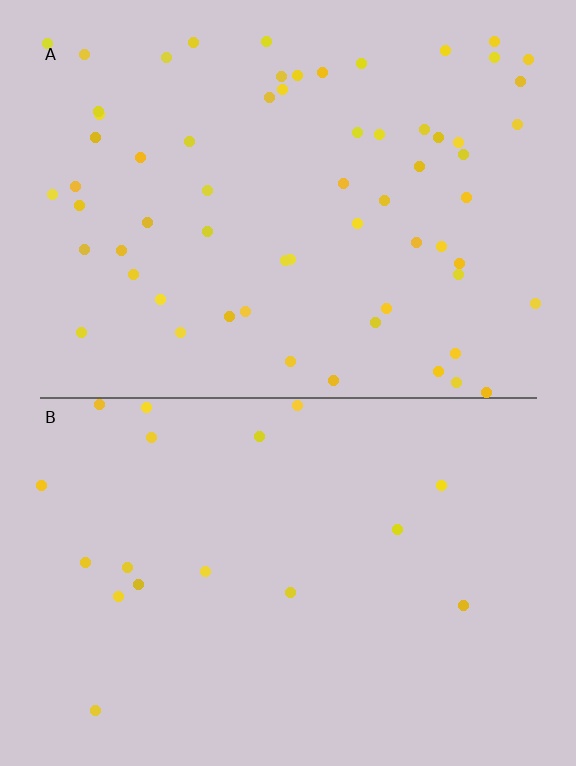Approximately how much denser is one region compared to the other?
Approximately 3.6× — region A over region B.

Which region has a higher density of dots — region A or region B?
A (the top).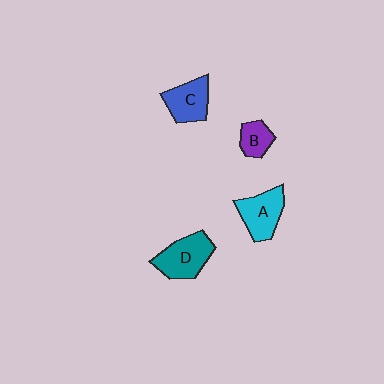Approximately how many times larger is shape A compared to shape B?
Approximately 1.8 times.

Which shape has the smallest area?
Shape B (purple).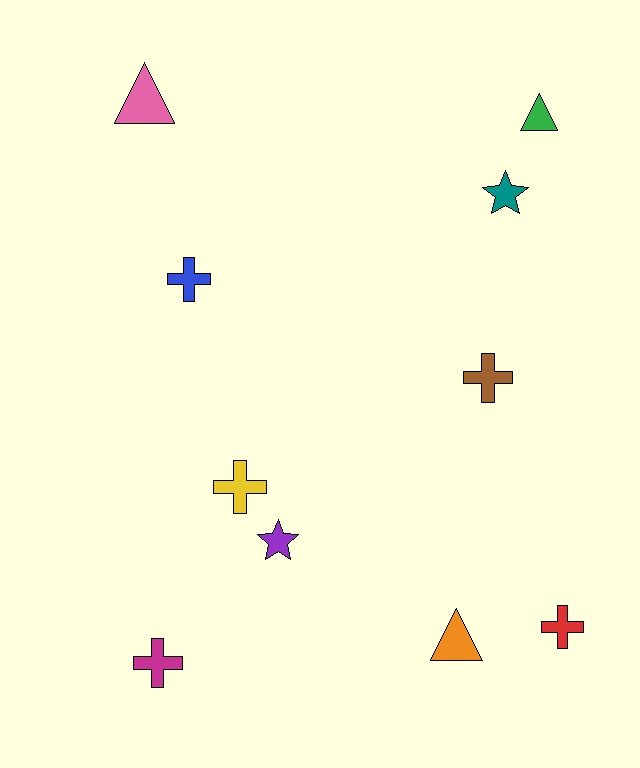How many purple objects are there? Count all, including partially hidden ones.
There is 1 purple object.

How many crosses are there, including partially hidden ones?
There are 5 crosses.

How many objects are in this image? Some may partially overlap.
There are 10 objects.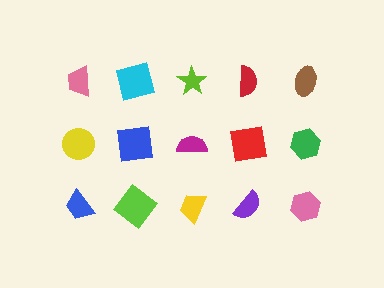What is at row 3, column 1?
A blue trapezoid.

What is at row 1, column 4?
A red semicircle.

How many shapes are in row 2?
5 shapes.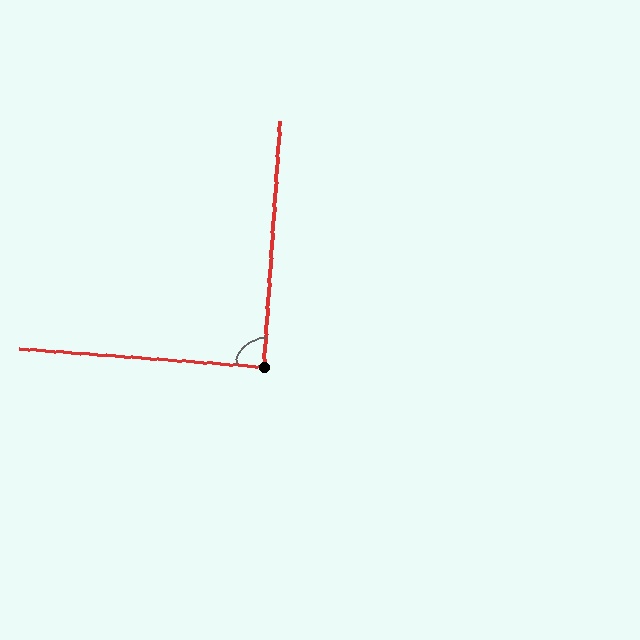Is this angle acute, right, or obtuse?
It is approximately a right angle.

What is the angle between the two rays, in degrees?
Approximately 90 degrees.